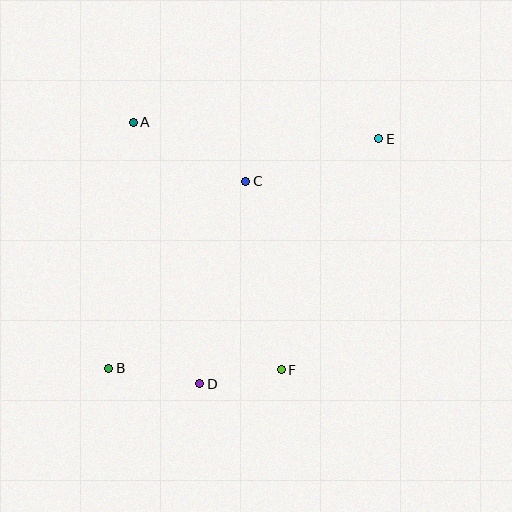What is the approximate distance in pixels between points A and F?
The distance between A and F is approximately 288 pixels.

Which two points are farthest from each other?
Points B and E are farthest from each other.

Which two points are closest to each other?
Points D and F are closest to each other.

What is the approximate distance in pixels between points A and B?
The distance between A and B is approximately 247 pixels.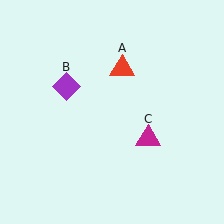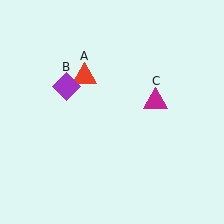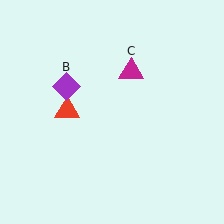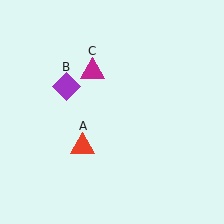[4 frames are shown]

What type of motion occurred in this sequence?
The red triangle (object A), magenta triangle (object C) rotated counterclockwise around the center of the scene.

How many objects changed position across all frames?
2 objects changed position: red triangle (object A), magenta triangle (object C).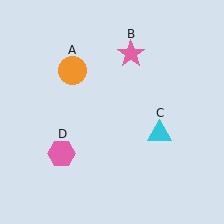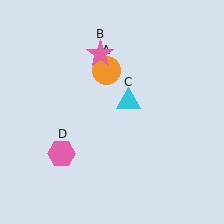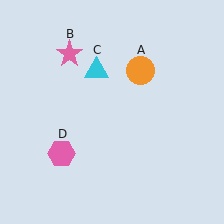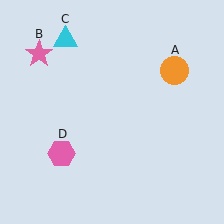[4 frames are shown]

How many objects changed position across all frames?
3 objects changed position: orange circle (object A), pink star (object B), cyan triangle (object C).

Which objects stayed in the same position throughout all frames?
Pink hexagon (object D) remained stationary.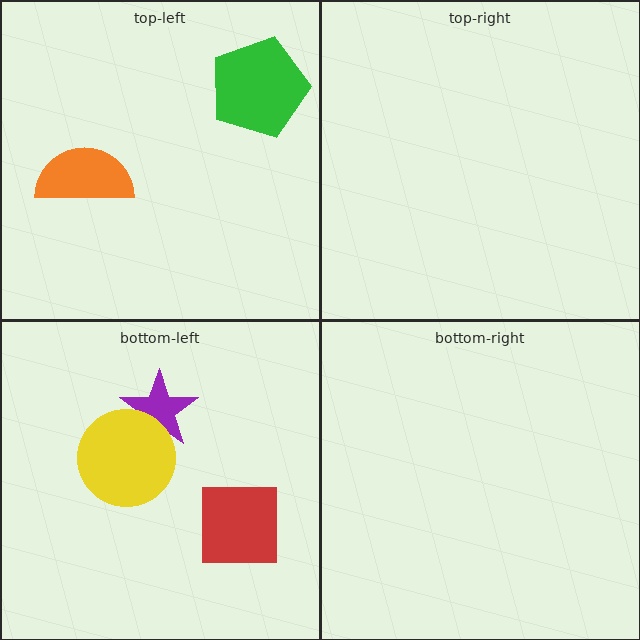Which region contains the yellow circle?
The bottom-left region.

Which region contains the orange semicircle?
The top-left region.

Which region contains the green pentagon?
The top-left region.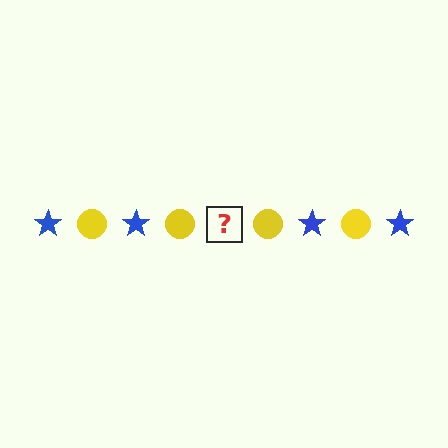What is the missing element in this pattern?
The missing element is a blue star.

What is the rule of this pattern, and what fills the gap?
The rule is that the pattern alternates between blue star and yellow circle. The gap should be filled with a blue star.